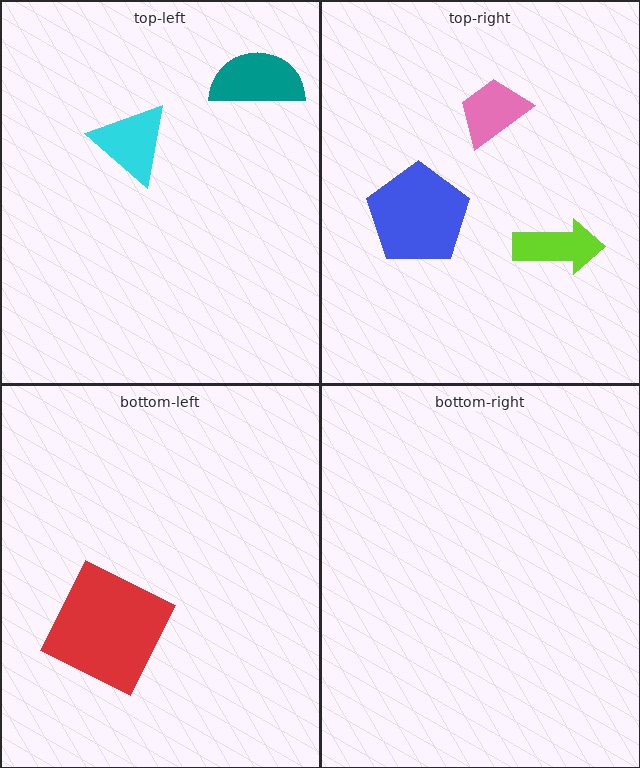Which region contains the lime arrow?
The top-right region.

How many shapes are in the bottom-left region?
1.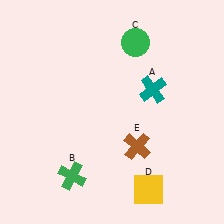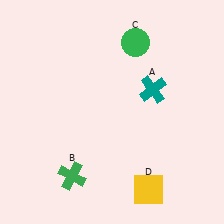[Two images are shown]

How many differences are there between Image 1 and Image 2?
There is 1 difference between the two images.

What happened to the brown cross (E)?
The brown cross (E) was removed in Image 2. It was in the bottom-right area of Image 1.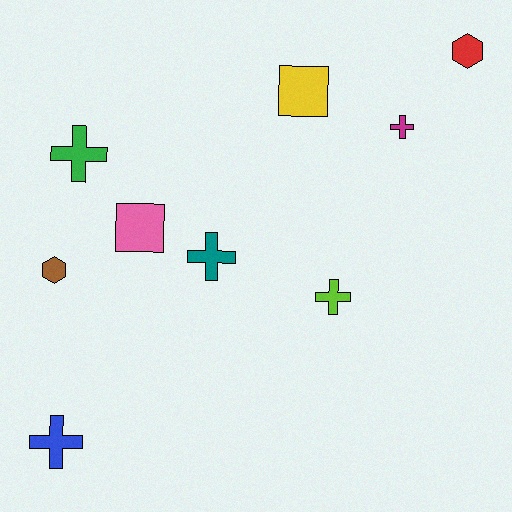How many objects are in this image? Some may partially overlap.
There are 9 objects.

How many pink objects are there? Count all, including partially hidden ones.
There is 1 pink object.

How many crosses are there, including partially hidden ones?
There are 5 crosses.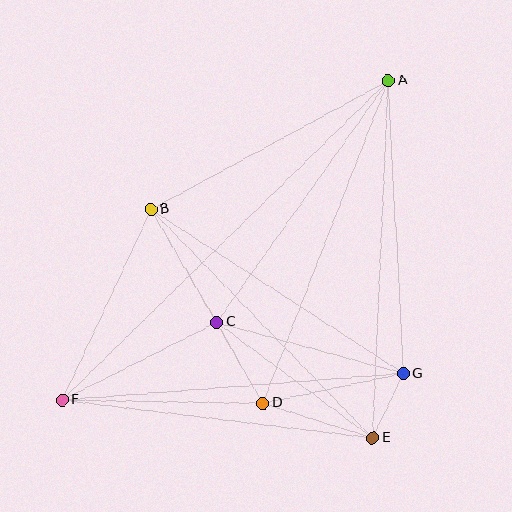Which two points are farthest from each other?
Points A and F are farthest from each other.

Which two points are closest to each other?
Points E and G are closest to each other.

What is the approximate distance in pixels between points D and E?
The distance between D and E is approximately 115 pixels.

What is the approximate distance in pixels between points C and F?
The distance between C and F is approximately 173 pixels.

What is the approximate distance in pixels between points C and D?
The distance between C and D is approximately 93 pixels.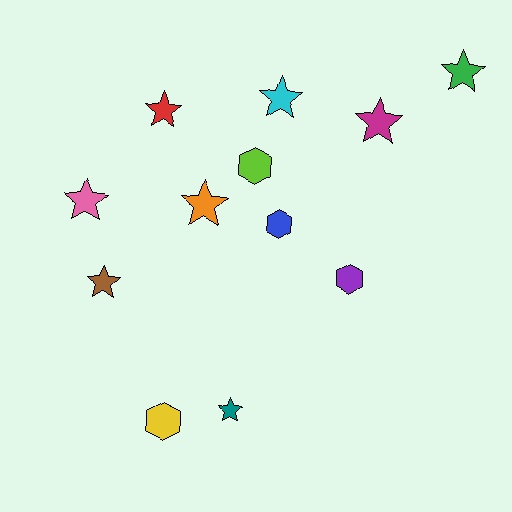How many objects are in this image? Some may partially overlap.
There are 12 objects.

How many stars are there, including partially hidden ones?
There are 8 stars.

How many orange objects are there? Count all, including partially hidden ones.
There is 1 orange object.